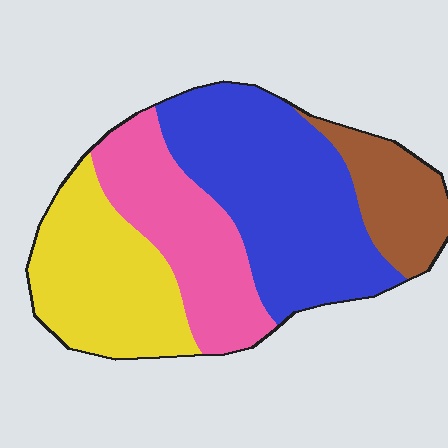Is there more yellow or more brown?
Yellow.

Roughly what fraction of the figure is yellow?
Yellow covers 25% of the figure.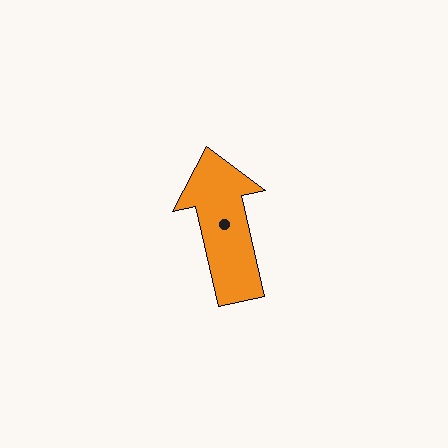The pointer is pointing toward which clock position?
Roughly 12 o'clock.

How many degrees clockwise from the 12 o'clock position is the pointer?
Approximately 347 degrees.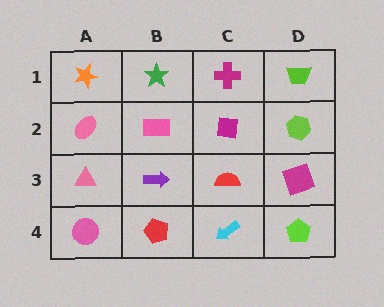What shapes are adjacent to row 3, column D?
A lime hexagon (row 2, column D), a lime pentagon (row 4, column D), a red semicircle (row 3, column C).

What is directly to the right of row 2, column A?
A pink rectangle.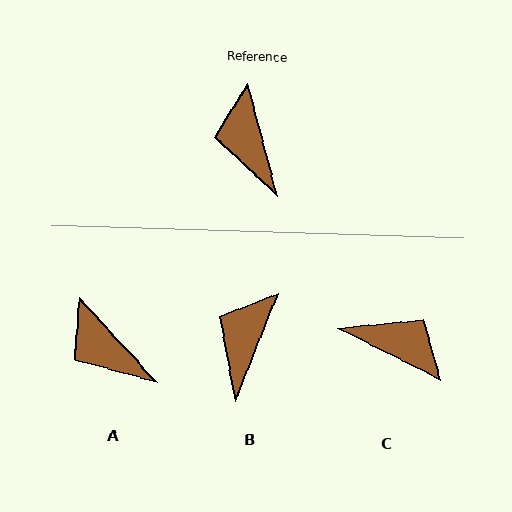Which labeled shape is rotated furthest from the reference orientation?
C, about 132 degrees away.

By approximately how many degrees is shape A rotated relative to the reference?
Approximately 28 degrees counter-clockwise.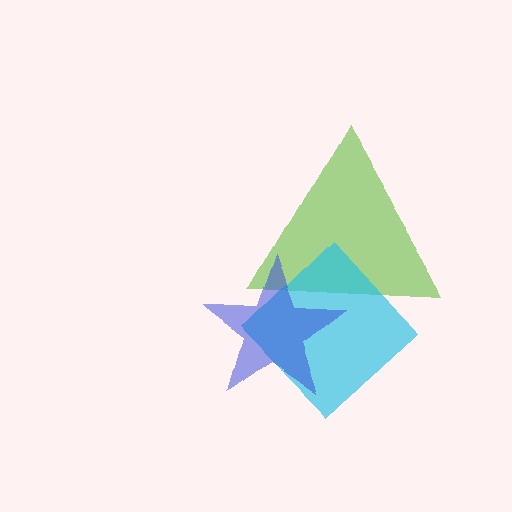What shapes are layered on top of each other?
The layered shapes are: a lime triangle, a cyan diamond, a blue star.